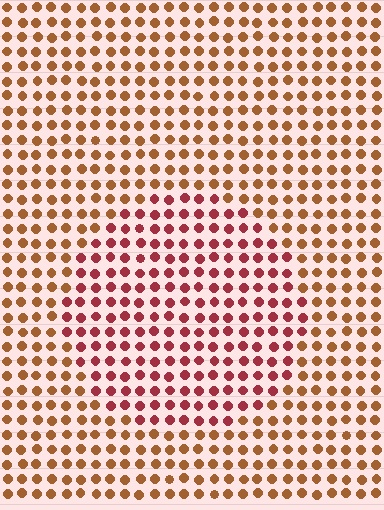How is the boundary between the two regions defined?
The boundary is defined purely by a slight shift in hue (about 36 degrees). Spacing, size, and orientation are identical on both sides.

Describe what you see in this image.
The image is filled with small brown elements in a uniform arrangement. A circle-shaped region is visible where the elements are tinted to a slightly different hue, forming a subtle color boundary.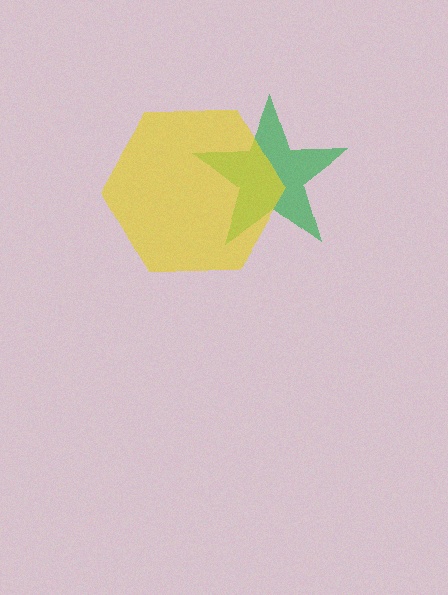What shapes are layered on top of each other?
The layered shapes are: a green star, a yellow hexagon.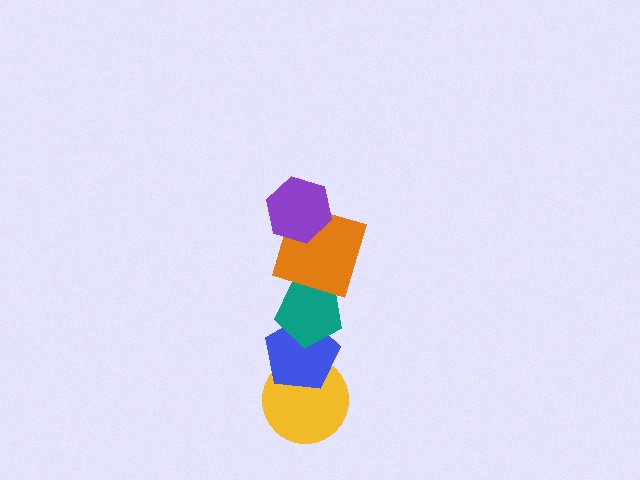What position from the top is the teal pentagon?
The teal pentagon is 3rd from the top.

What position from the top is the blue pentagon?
The blue pentagon is 4th from the top.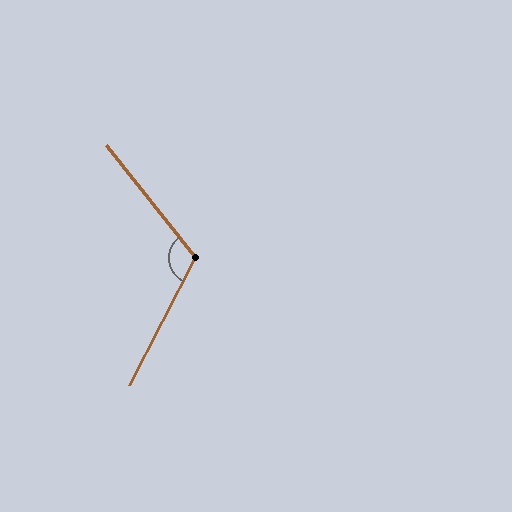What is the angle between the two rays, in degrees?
Approximately 114 degrees.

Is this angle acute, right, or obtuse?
It is obtuse.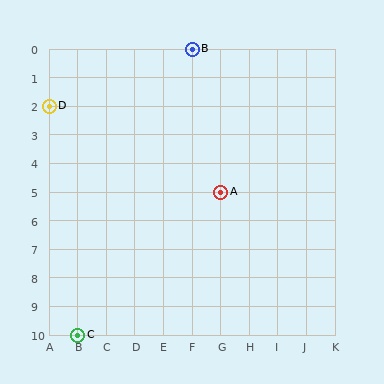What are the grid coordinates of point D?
Point D is at grid coordinates (A, 2).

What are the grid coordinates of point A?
Point A is at grid coordinates (G, 5).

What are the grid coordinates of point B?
Point B is at grid coordinates (F, 0).